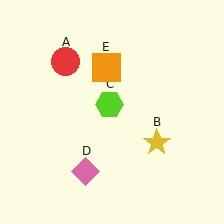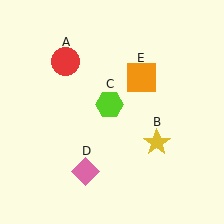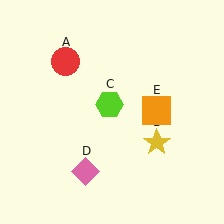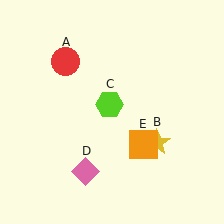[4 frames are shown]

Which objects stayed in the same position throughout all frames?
Red circle (object A) and yellow star (object B) and lime hexagon (object C) and pink diamond (object D) remained stationary.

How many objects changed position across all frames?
1 object changed position: orange square (object E).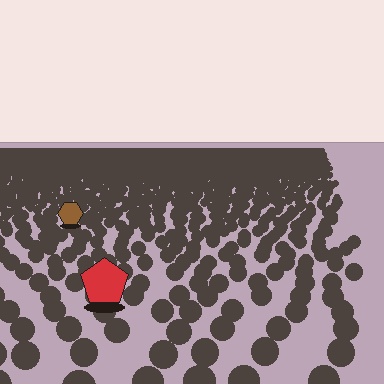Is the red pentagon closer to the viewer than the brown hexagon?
Yes. The red pentagon is closer — you can tell from the texture gradient: the ground texture is coarser near it.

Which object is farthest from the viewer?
The brown hexagon is farthest from the viewer. It appears smaller and the ground texture around it is denser.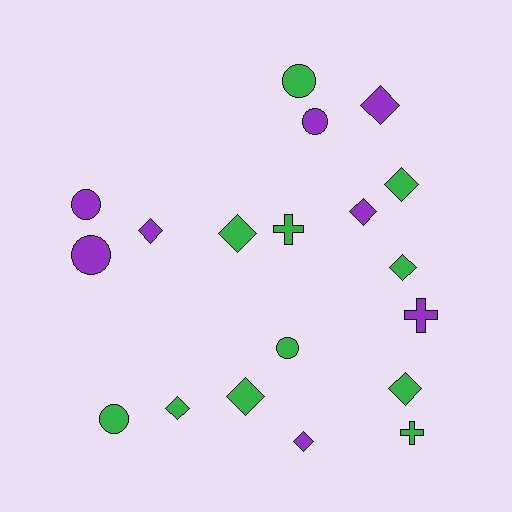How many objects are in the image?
There are 19 objects.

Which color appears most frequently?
Green, with 11 objects.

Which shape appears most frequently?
Diamond, with 10 objects.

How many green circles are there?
There are 3 green circles.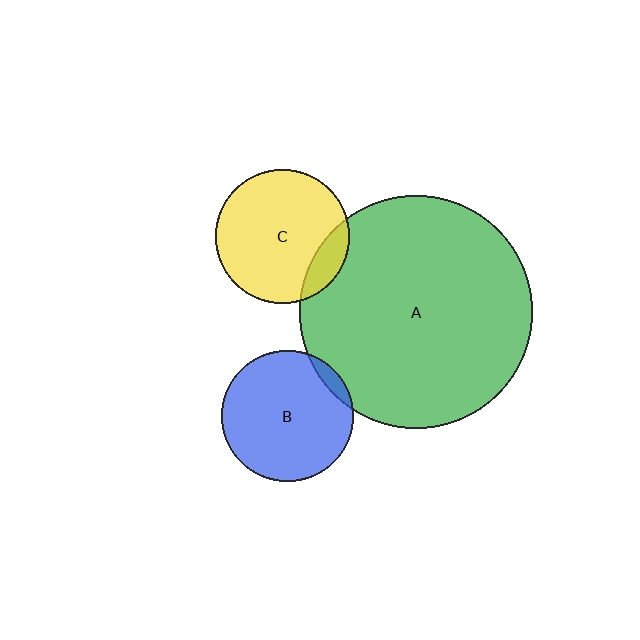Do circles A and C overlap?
Yes.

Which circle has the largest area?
Circle A (green).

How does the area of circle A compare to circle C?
Approximately 3.0 times.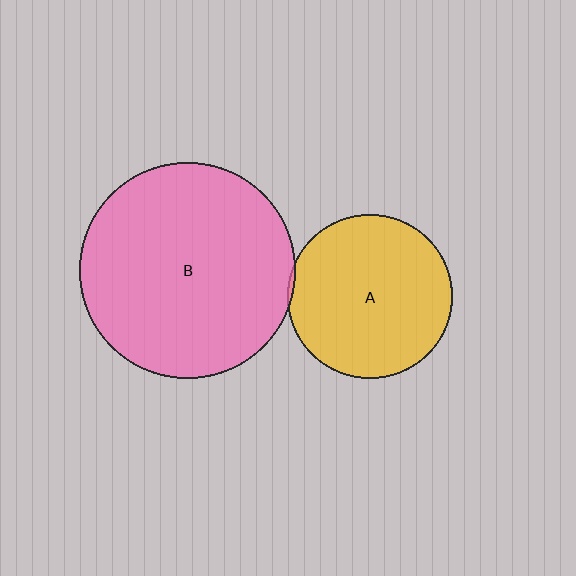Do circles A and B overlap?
Yes.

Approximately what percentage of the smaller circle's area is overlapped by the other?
Approximately 5%.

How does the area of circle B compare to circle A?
Approximately 1.7 times.